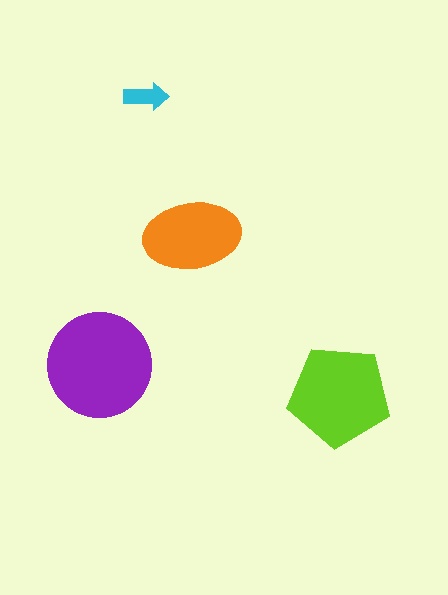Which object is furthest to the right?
The lime pentagon is rightmost.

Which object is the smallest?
The cyan arrow.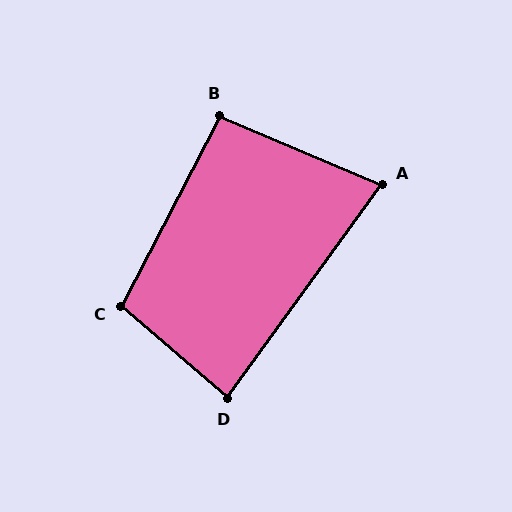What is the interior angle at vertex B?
Approximately 94 degrees (approximately right).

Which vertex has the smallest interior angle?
A, at approximately 77 degrees.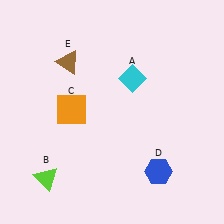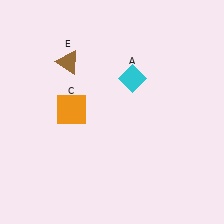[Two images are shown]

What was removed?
The blue hexagon (D), the lime triangle (B) were removed in Image 2.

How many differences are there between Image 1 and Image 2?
There are 2 differences between the two images.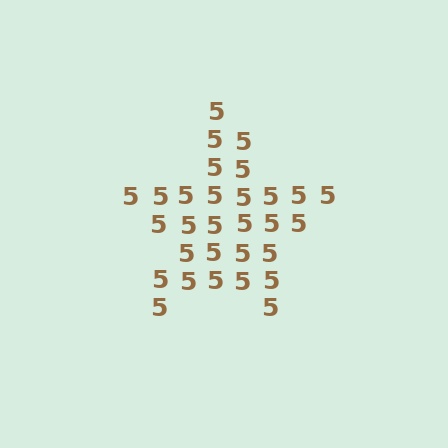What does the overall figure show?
The overall figure shows a star.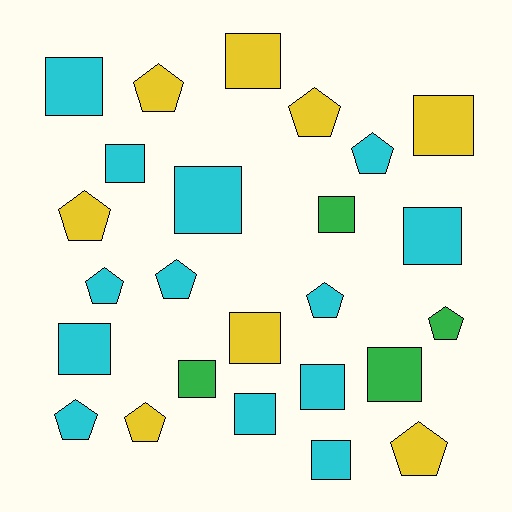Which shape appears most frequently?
Square, with 14 objects.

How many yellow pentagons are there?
There are 5 yellow pentagons.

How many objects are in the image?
There are 25 objects.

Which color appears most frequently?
Cyan, with 13 objects.